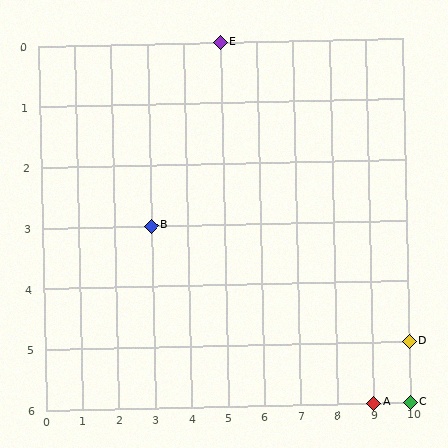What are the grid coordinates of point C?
Point C is at grid coordinates (10, 6).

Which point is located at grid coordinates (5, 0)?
Point E is at (5, 0).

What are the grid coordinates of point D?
Point D is at grid coordinates (10, 5).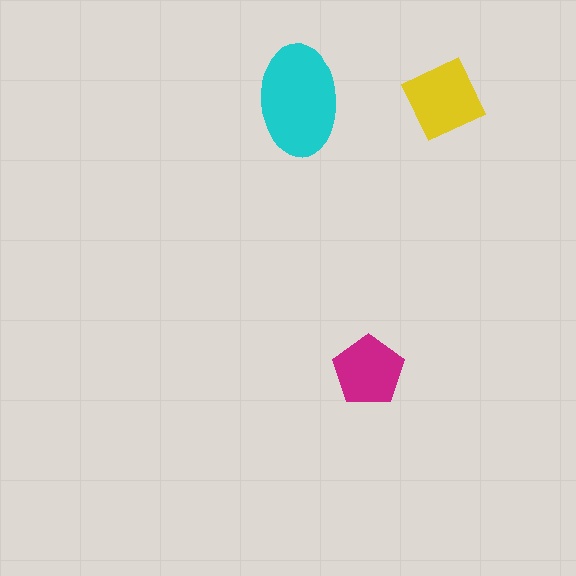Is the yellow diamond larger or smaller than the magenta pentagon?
Larger.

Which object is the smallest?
The magenta pentagon.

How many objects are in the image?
There are 3 objects in the image.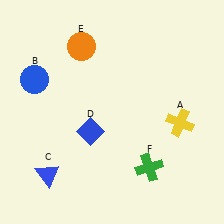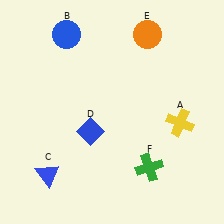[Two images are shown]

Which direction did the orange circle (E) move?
The orange circle (E) moved right.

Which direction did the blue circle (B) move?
The blue circle (B) moved up.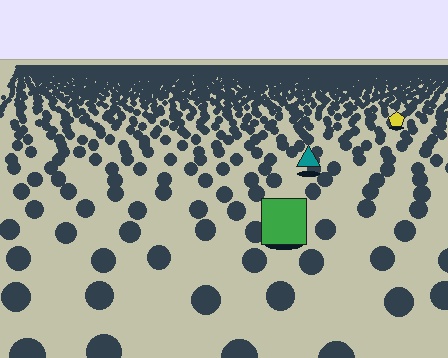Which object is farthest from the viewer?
The yellow pentagon is farthest from the viewer. It appears smaller and the ground texture around it is denser.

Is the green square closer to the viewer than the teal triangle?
Yes. The green square is closer — you can tell from the texture gradient: the ground texture is coarser near it.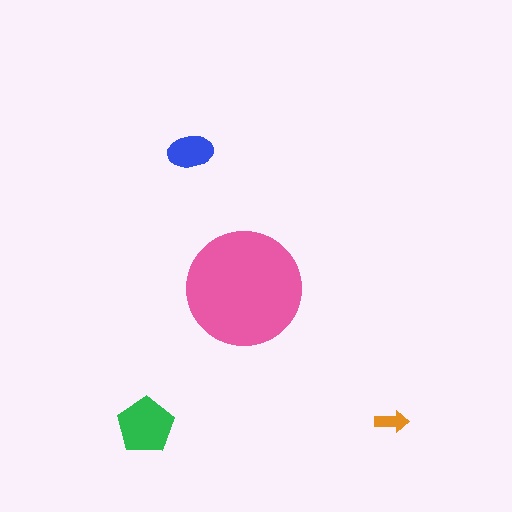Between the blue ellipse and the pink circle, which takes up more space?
The pink circle.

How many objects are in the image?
There are 4 objects in the image.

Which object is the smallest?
The orange arrow.